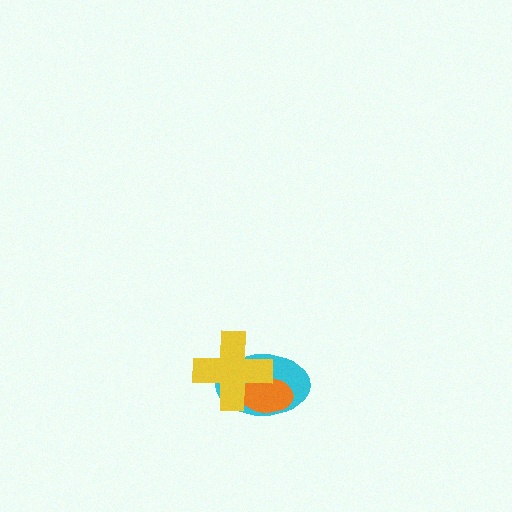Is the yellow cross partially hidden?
No, no other shape covers it.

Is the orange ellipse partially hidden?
Yes, it is partially covered by another shape.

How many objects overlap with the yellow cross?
2 objects overlap with the yellow cross.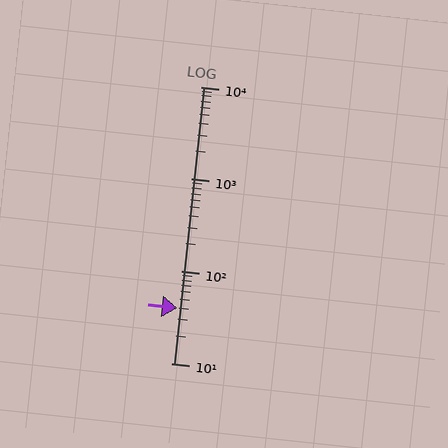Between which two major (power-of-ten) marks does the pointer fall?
The pointer is between 10 and 100.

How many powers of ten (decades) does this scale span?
The scale spans 3 decades, from 10 to 10000.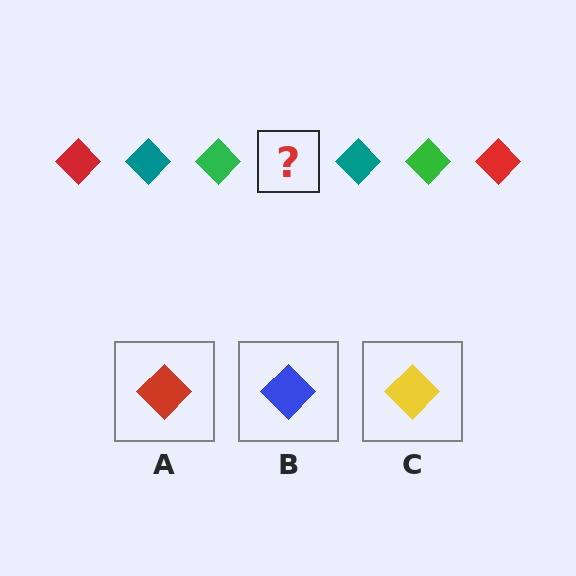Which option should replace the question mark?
Option A.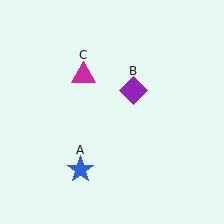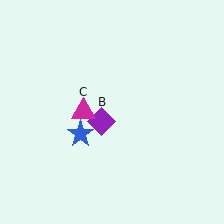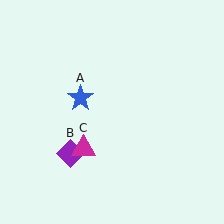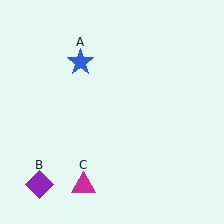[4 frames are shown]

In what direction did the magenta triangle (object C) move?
The magenta triangle (object C) moved down.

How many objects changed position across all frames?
3 objects changed position: blue star (object A), purple diamond (object B), magenta triangle (object C).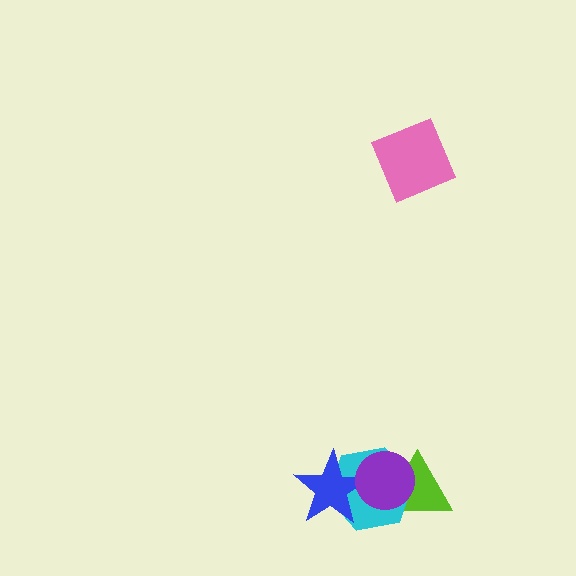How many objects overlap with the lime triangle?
2 objects overlap with the lime triangle.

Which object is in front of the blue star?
The purple circle is in front of the blue star.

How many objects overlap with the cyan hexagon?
3 objects overlap with the cyan hexagon.